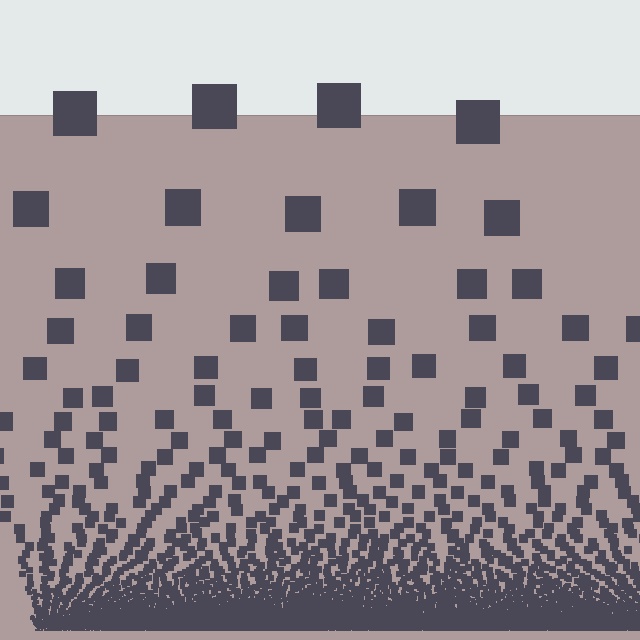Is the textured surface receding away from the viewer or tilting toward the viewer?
The surface appears to tilt toward the viewer. Texture elements get larger and sparser toward the top.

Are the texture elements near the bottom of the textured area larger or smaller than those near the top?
Smaller. The gradient is inverted — elements near the bottom are smaller and denser.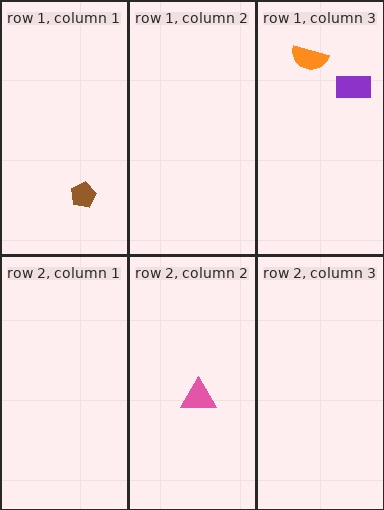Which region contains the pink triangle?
The row 2, column 2 region.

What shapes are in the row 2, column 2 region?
The pink triangle.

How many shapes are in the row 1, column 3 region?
2.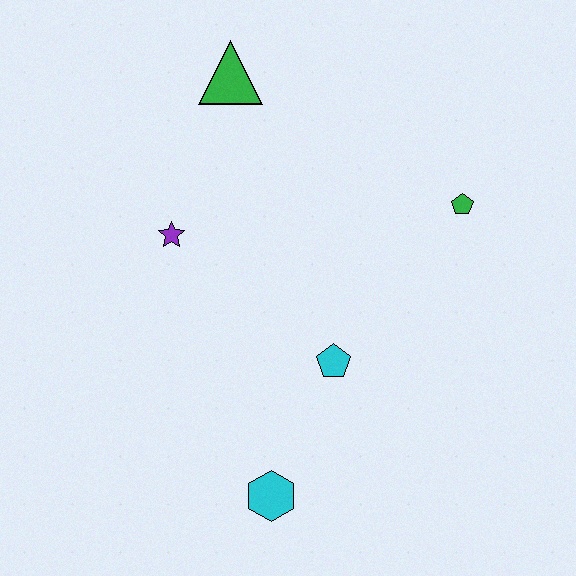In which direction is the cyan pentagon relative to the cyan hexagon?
The cyan pentagon is above the cyan hexagon.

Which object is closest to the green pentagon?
The cyan pentagon is closest to the green pentagon.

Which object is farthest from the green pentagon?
The cyan hexagon is farthest from the green pentagon.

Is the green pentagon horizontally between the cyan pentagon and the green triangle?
No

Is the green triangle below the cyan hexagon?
No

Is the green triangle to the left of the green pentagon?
Yes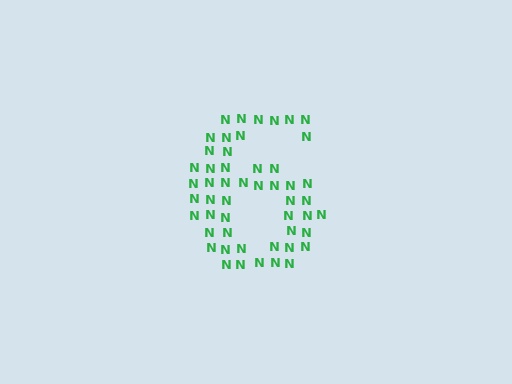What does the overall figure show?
The overall figure shows the digit 6.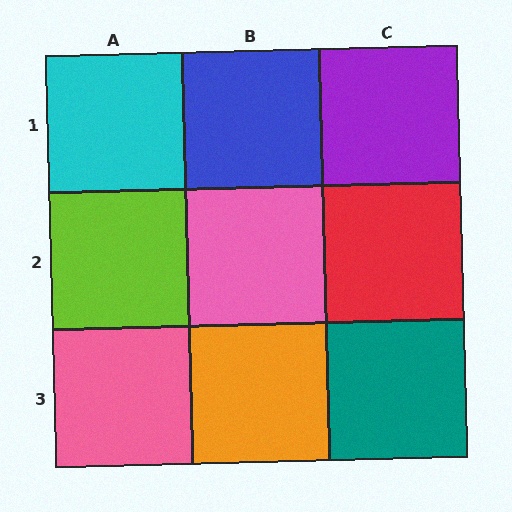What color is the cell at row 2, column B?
Pink.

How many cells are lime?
1 cell is lime.